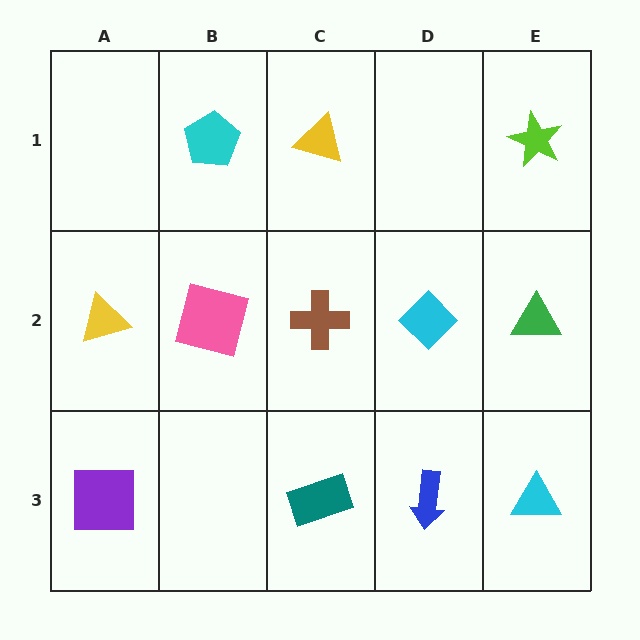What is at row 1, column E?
A lime star.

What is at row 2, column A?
A yellow triangle.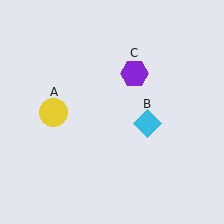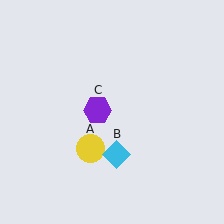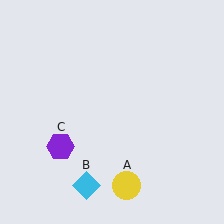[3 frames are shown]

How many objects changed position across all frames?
3 objects changed position: yellow circle (object A), cyan diamond (object B), purple hexagon (object C).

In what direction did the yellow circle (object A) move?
The yellow circle (object A) moved down and to the right.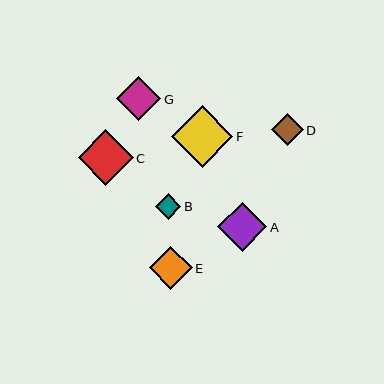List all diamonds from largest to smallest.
From largest to smallest: F, C, A, G, E, D, B.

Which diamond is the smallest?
Diamond B is the smallest with a size of approximately 26 pixels.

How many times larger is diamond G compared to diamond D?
Diamond G is approximately 1.4 times the size of diamond D.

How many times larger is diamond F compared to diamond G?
Diamond F is approximately 1.4 times the size of diamond G.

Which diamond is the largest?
Diamond F is the largest with a size of approximately 62 pixels.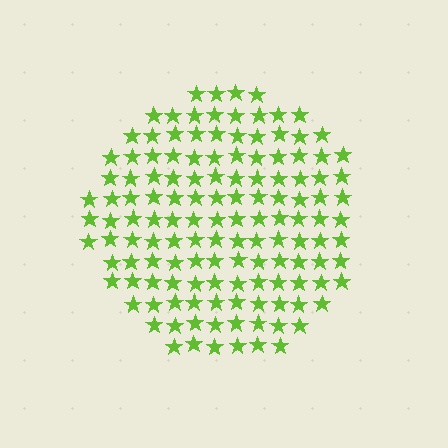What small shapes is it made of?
It is made of small stars.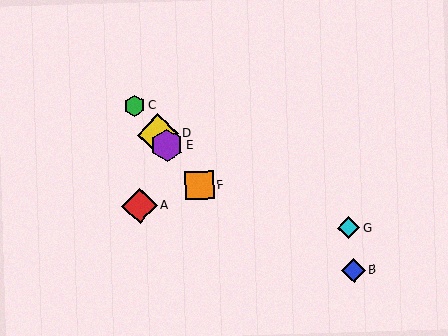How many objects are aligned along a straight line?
4 objects (C, D, E, F) are aligned along a straight line.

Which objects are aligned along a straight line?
Objects C, D, E, F are aligned along a straight line.